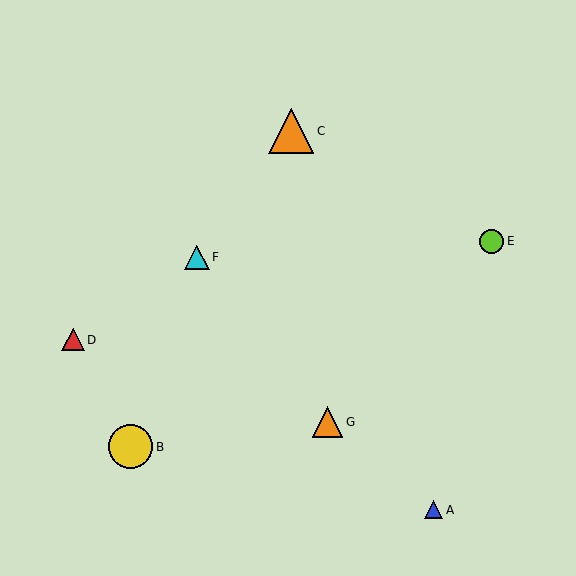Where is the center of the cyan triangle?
The center of the cyan triangle is at (197, 257).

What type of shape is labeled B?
Shape B is a yellow circle.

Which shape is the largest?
The orange triangle (labeled C) is the largest.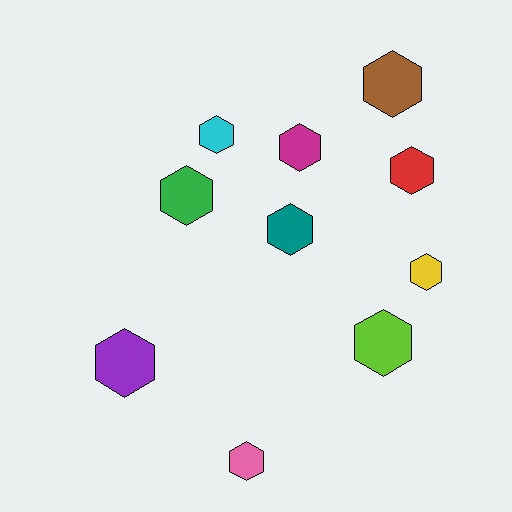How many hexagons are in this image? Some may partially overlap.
There are 10 hexagons.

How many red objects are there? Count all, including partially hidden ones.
There is 1 red object.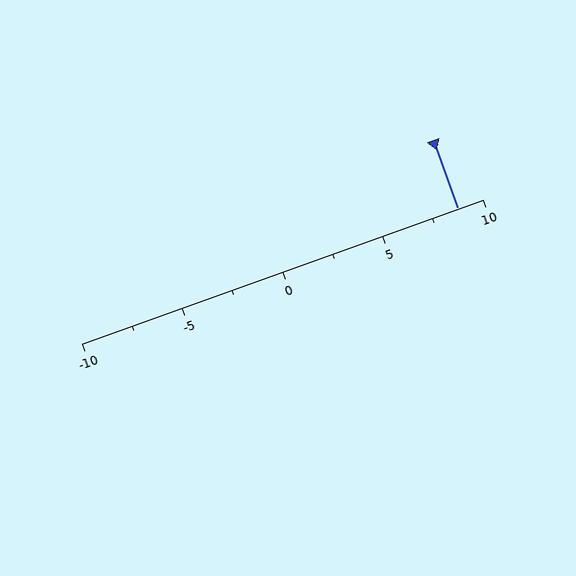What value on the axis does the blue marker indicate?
The marker indicates approximately 8.8.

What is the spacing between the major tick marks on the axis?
The major ticks are spaced 5 apart.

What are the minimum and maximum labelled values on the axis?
The axis runs from -10 to 10.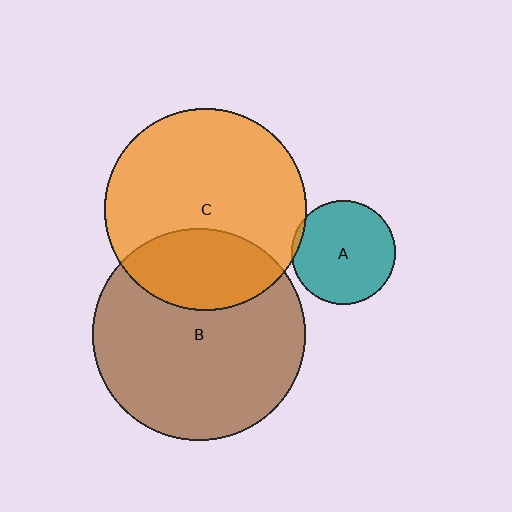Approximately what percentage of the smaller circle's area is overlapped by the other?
Approximately 30%.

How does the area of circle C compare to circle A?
Approximately 3.8 times.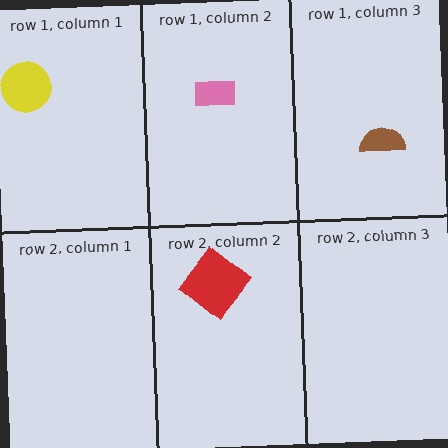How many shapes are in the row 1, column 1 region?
1.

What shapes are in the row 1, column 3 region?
The brown semicircle.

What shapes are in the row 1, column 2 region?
The pink rectangle.